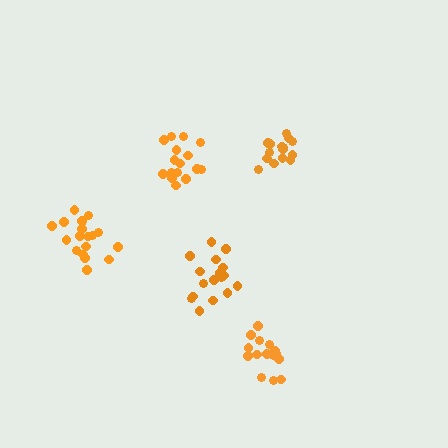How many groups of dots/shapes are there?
There are 5 groups.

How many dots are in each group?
Group 1: 16 dots, Group 2: 16 dots, Group 3: 19 dots, Group 4: 17 dots, Group 5: 15 dots (83 total).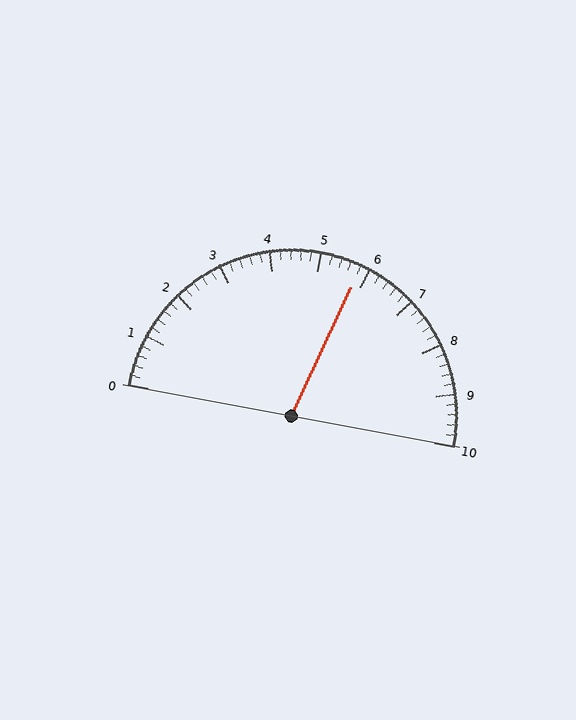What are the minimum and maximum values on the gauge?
The gauge ranges from 0 to 10.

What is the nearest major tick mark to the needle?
The nearest major tick mark is 6.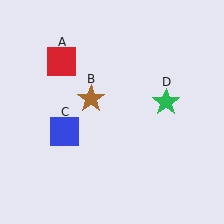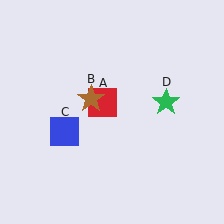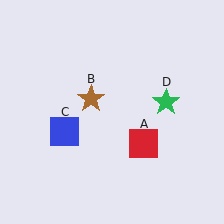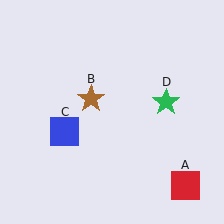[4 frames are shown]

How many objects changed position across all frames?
1 object changed position: red square (object A).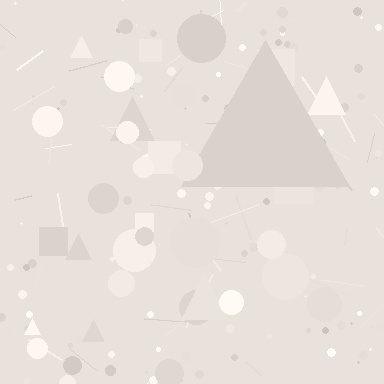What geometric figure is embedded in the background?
A triangle is embedded in the background.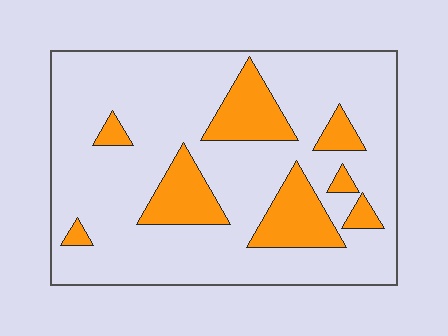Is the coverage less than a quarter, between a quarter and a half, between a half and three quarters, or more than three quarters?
Less than a quarter.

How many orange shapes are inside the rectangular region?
8.